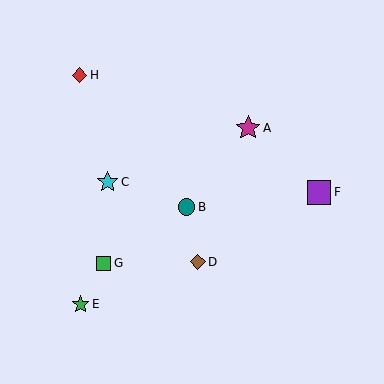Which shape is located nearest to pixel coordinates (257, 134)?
The magenta star (labeled A) at (248, 128) is nearest to that location.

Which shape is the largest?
The magenta star (labeled A) is the largest.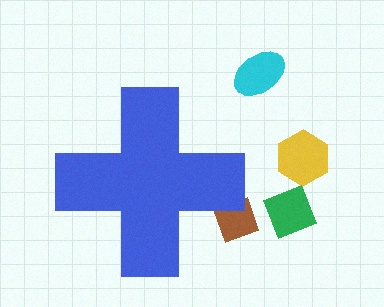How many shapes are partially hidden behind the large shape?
1 shape is partially hidden.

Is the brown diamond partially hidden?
Yes, the brown diamond is partially hidden behind the blue cross.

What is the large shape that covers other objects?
A blue cross.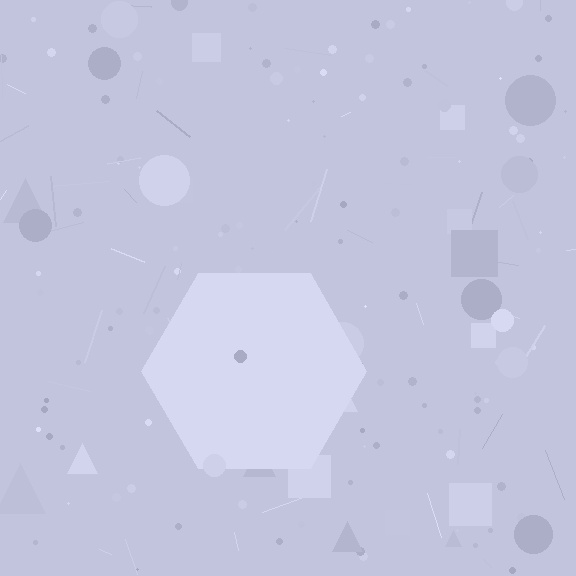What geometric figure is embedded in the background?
A hexagon is embedded in the background.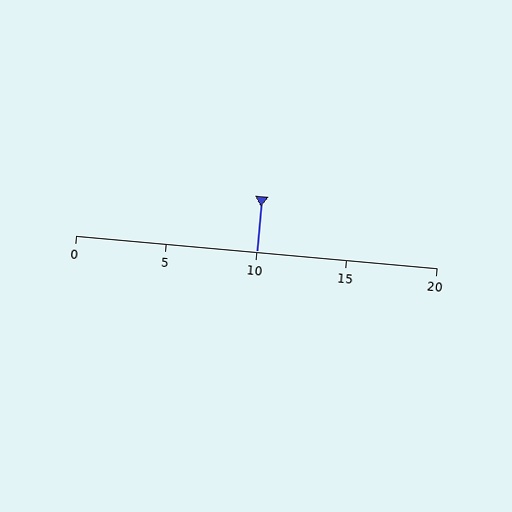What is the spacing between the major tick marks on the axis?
The major ticks are spaced 5 apart.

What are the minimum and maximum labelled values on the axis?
The axis runs from 0 to 20.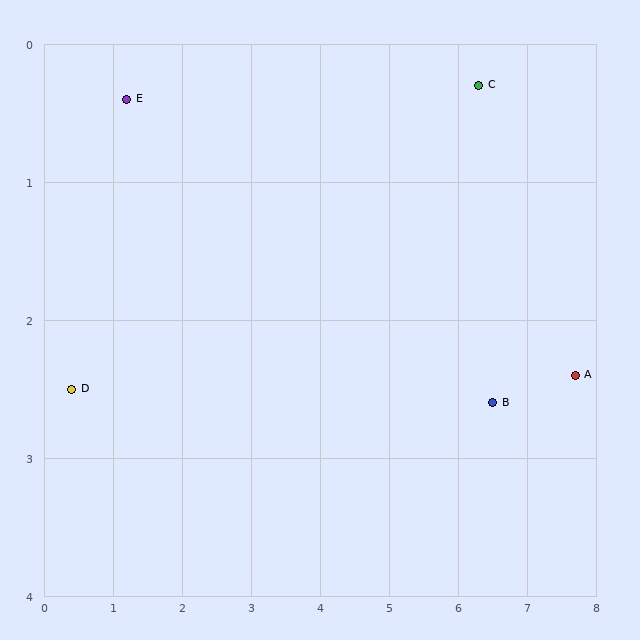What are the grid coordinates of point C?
Point C is at approximately (6.3, 0.3).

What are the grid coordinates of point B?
Point B is at approximately (6.5, 2.6).